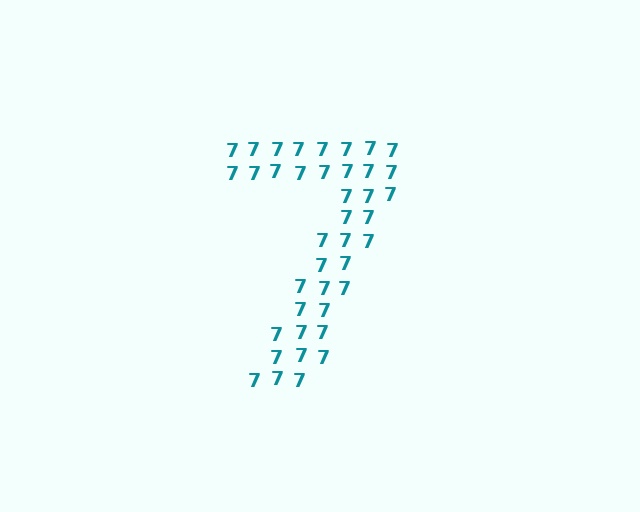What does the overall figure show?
The overall figure shows the digit 7.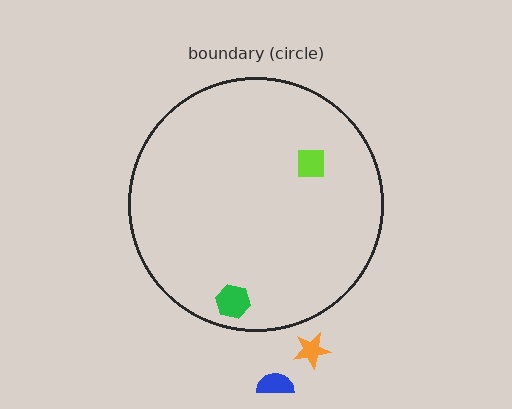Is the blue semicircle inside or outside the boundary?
Outside.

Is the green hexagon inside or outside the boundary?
Inside.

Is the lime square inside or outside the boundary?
Inside.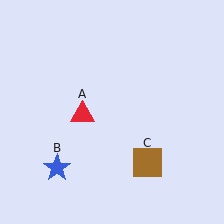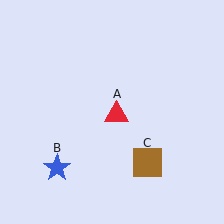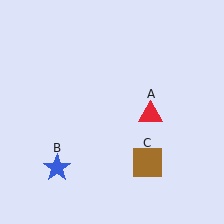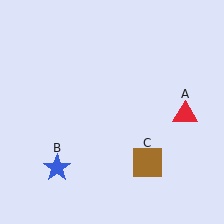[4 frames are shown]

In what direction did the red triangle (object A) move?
The red triangle (object A) moved right.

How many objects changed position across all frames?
1 object changed position: red triangle (object A).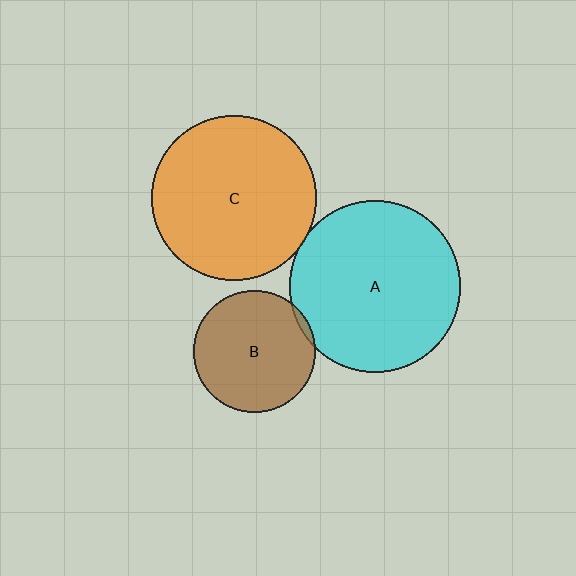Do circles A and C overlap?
Yes.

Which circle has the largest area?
Circle A (cyan).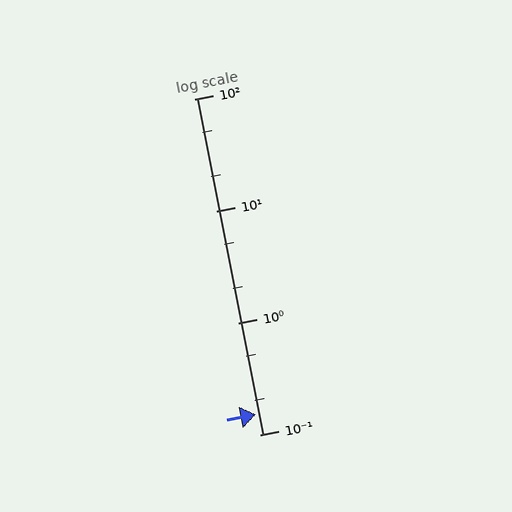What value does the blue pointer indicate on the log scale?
The pointer indicates approximately 0.15.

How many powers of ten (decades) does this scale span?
The scale spans 3 decades, from 0.1 to 100.